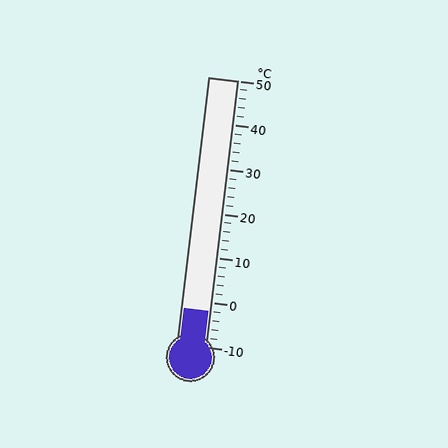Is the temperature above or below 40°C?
The temperature is below 40°C.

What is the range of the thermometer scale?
The thermometer scale ranges from -10°C to 50°C.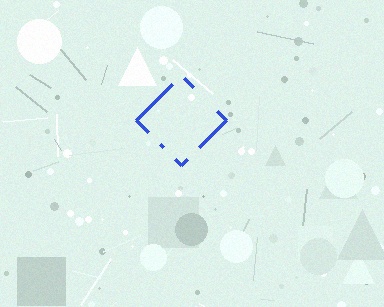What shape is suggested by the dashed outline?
The dashed outline suggests a diamond.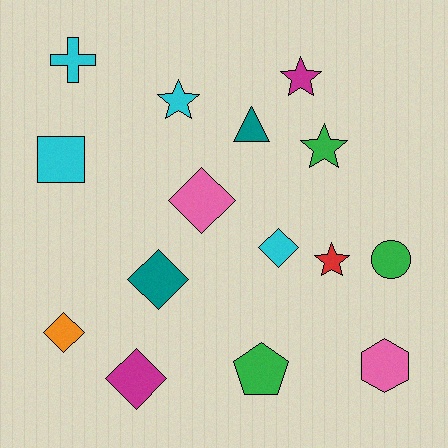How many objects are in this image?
There are 15 objects.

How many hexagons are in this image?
There is 1 hexagon.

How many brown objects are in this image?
There are no brown objects.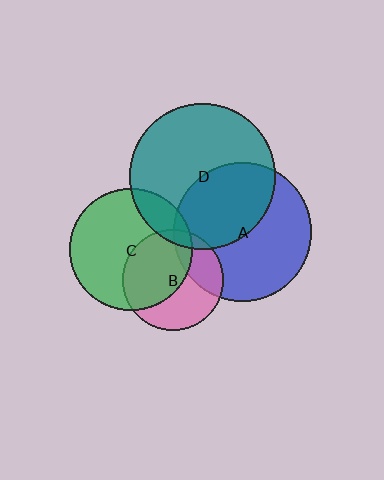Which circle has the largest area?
Circle D (teal).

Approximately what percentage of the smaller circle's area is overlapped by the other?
Approximately 25%.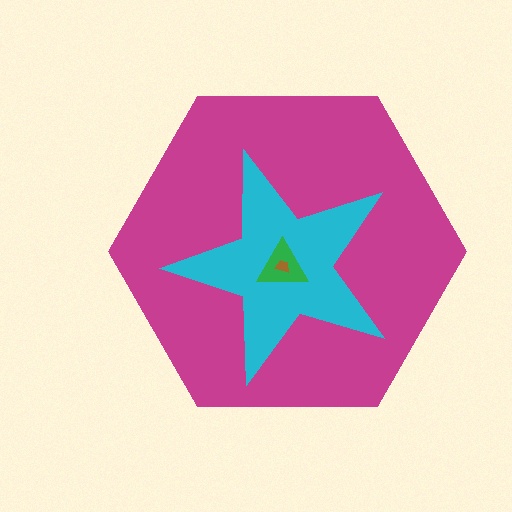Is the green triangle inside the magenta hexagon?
Yes.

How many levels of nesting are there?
4.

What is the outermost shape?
The magenta hexagon.